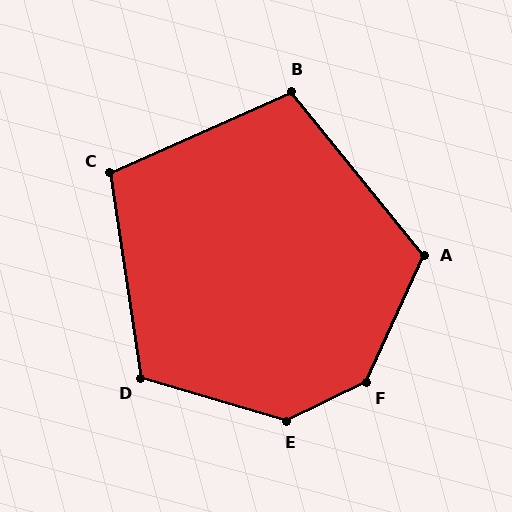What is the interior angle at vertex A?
Approximately 117 degrees (obtuse).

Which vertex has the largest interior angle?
F, at approximately 140 degrees.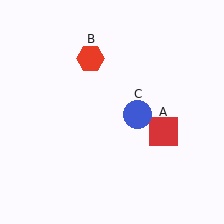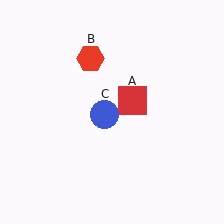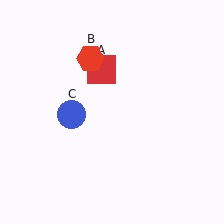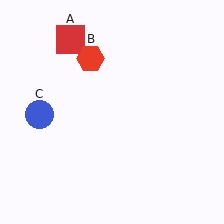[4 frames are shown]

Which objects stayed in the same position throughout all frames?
Red hexagon (object B) remained stationary.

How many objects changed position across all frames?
2 objects changed position: red square (object A), blue circle (object C).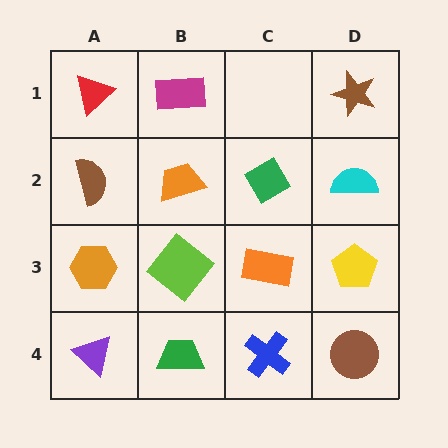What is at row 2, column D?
A cyan semicircle.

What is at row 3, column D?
A yellow pentagon.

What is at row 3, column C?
An orange rectangle.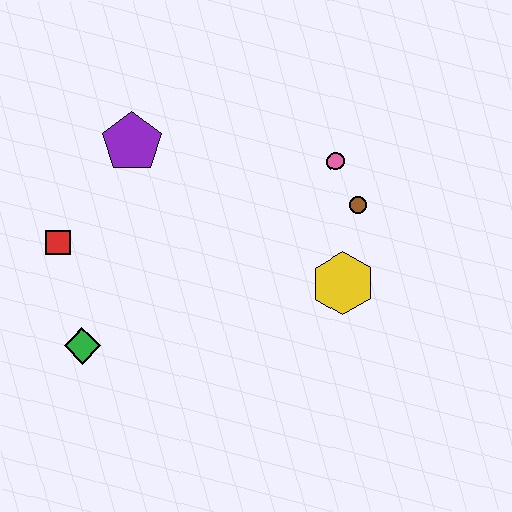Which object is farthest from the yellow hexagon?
The red square is farthest from the yellow hexagon.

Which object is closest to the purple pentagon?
The red square is closest to the purple pentagon.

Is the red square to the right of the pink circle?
No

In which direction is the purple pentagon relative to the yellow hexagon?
The purple pentagon is to the left of the yellow hexagon.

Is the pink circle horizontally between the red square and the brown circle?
Yes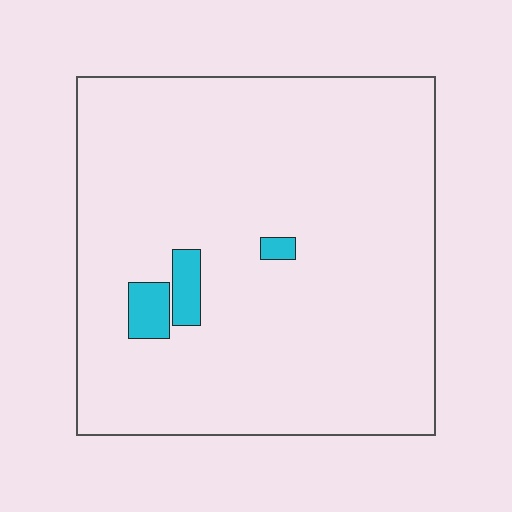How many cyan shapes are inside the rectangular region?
3.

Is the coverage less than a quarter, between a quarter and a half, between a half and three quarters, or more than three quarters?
Less than a quarter.